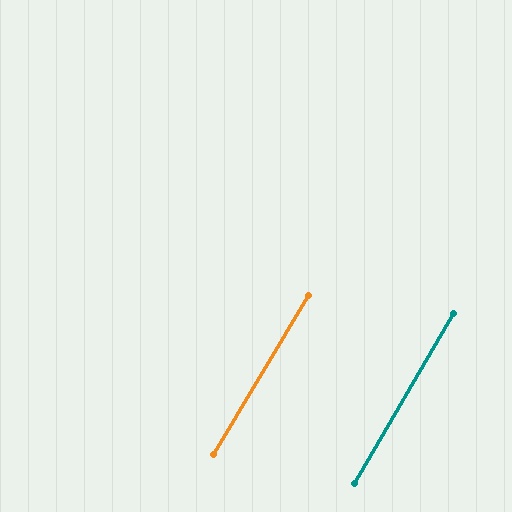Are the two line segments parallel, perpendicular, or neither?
Parallel — their directions differ by only 0.8°.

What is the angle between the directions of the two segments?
Approximately 1 degree.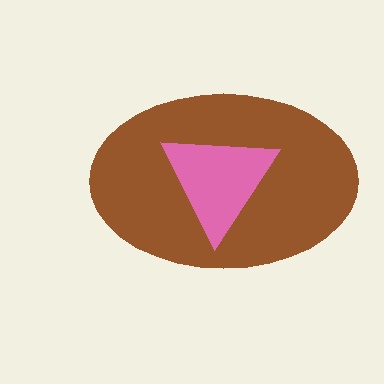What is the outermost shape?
The brown ellipse.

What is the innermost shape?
The pink triangle.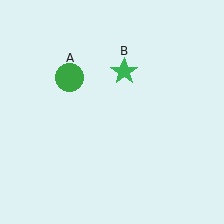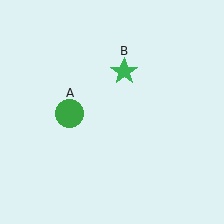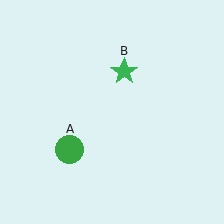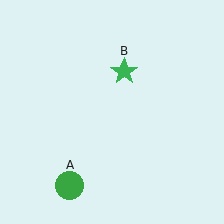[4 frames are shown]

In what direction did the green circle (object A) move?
The green circle (object A) moved down.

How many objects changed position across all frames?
1 object changed position: green circle (object A).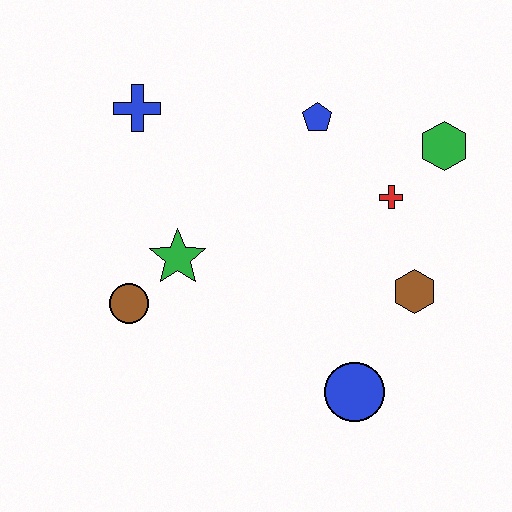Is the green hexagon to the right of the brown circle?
Yes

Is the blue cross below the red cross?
No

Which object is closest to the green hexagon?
The red cross is closest to the green hexagon.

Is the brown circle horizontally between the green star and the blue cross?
No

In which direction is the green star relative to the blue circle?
The green star is to the left of the blue circle.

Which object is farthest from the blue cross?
The blue circle is farthest from the blue cross.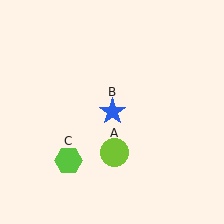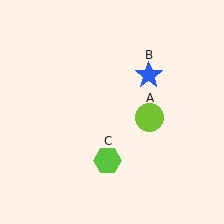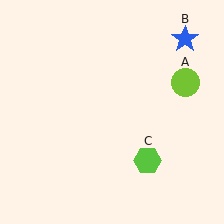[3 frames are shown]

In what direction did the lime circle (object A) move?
The lime circle (object A) moved up and to the right.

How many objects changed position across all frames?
3 objects changed position: lime circle (object A), blue star (object B), lime hexagon (object C).